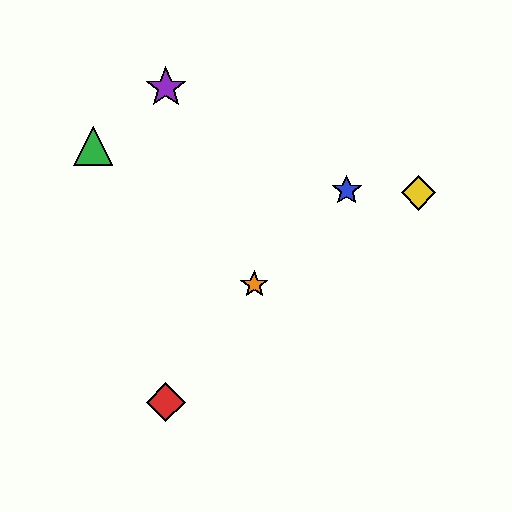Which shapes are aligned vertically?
The red diamond, the purple star are aligned vertically.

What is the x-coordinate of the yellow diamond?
The yellow diamond is at x≈418.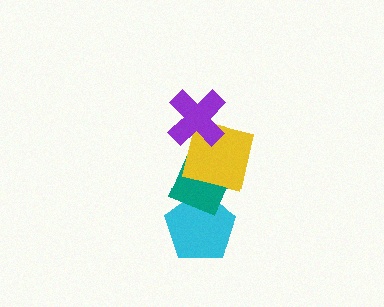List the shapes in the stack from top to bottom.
From top to bottom: the purple cross, the yellow square, the teal diamond, the cyan pentagon.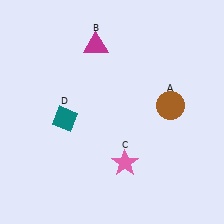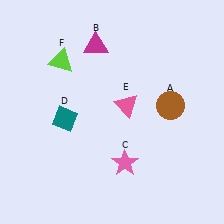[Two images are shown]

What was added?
A pink triangle (E), a lime triangle (F) were added in Image 2.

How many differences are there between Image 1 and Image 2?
There are 2 differences between the two images.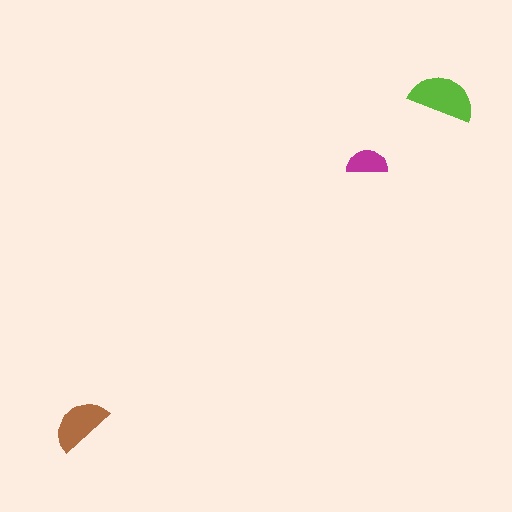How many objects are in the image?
There are 3 objects in the image.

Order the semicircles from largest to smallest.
the lime one, the brown one, the magenta one.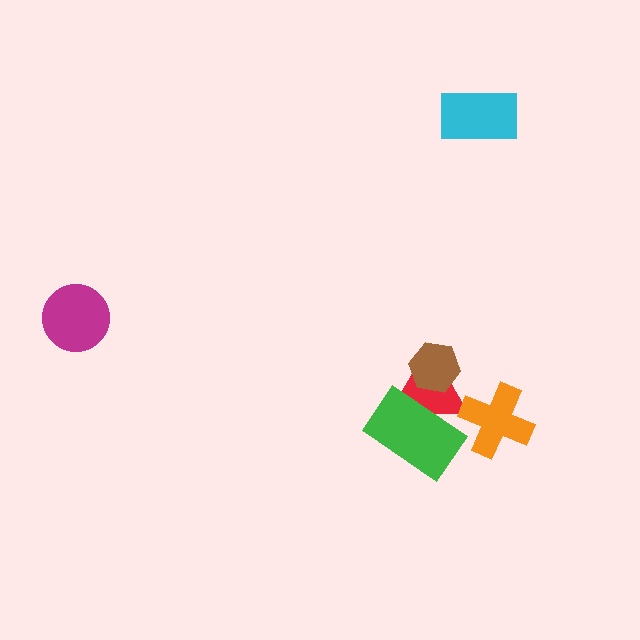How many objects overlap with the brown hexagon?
1 object overlaps with the brown hexagon.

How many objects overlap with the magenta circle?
0 objects overlap with the magenta circle.